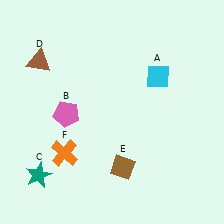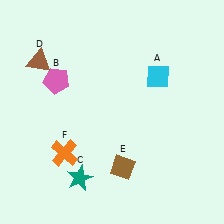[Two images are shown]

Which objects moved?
The objects that moved are: the pink pentagon (B), the teal star (C).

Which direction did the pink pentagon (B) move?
The pink pentagon (B) moved up.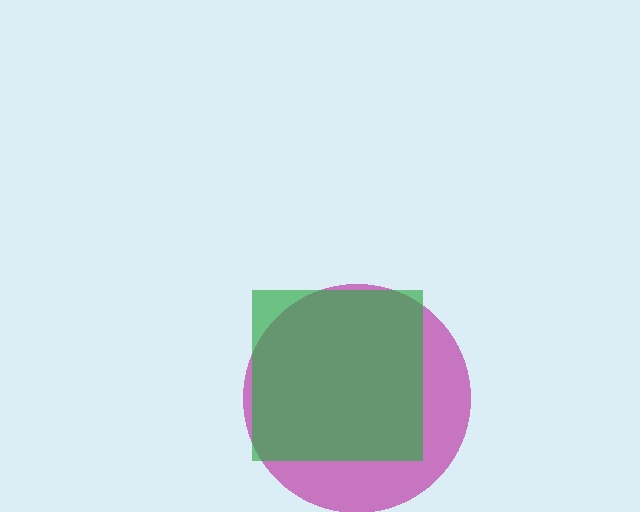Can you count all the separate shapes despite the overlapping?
Yes, there are 2 separate shapes.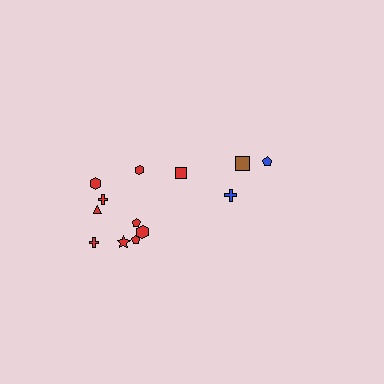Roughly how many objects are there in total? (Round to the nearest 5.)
Roughly 15 objects in total.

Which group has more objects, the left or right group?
The left group.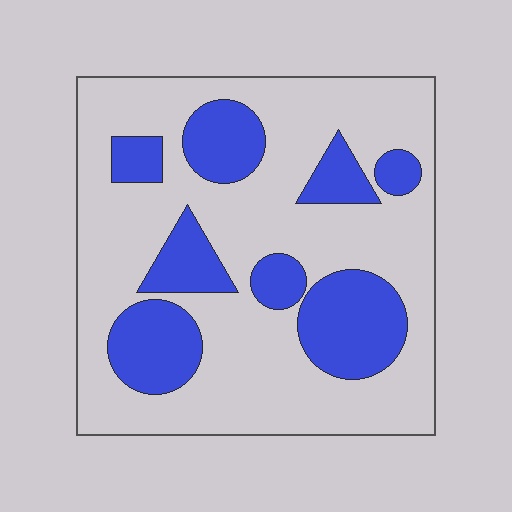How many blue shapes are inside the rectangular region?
8.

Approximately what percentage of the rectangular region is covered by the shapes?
Approximately 30%.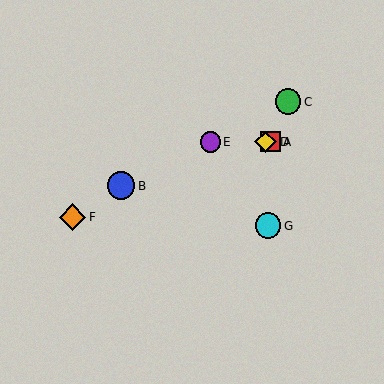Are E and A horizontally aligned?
Yes, both are at y≈142.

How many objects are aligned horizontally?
3 objects (A, D, E) are aligned horizontally.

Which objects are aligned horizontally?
Objects A, D, E are aligned horizontally.